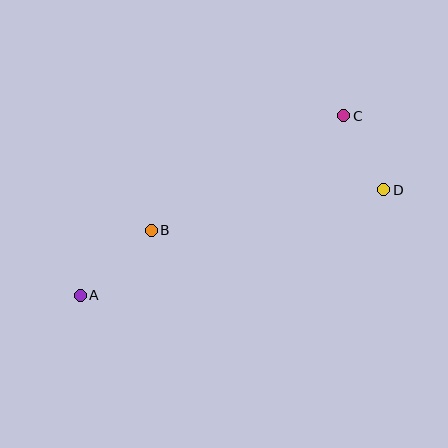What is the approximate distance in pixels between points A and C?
The distance between A and C is approximately 319 pixels.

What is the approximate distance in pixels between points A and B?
The distance between A and B is approximately 96 pixels.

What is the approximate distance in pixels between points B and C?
The distance between B and C is approximately 224 pixels.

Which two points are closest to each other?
Points C and D are closest to each other.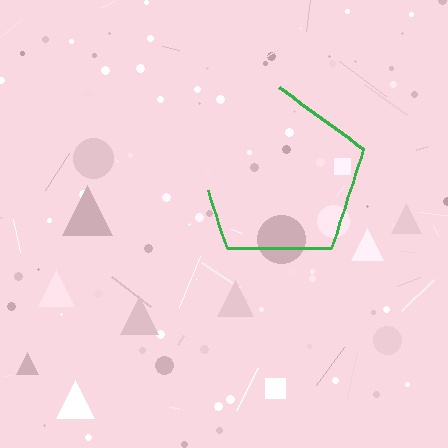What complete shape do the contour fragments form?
The contour fragments form a pentagon.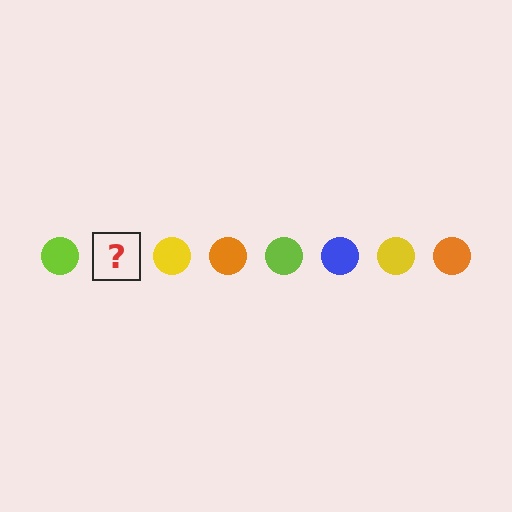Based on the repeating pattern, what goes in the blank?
The blank should be a blue circle.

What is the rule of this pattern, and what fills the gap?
The rule is that the pattern cycles through lime, blue, yellow, orange circles. The gap should be filled with a blue circle.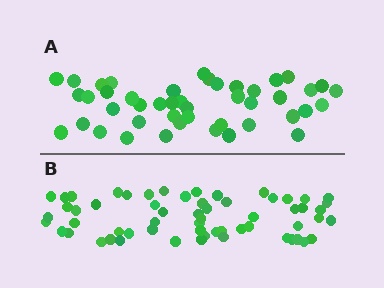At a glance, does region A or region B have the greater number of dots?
Region B (the bottom region) has more dots.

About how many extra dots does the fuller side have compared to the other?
Region B has approximately 15 more dots than region A.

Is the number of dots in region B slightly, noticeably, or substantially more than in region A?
Region B has noticeably more, but not dramatically so. The ratio is roughly 1.3 to 1.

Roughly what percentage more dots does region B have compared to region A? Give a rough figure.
About 35% more.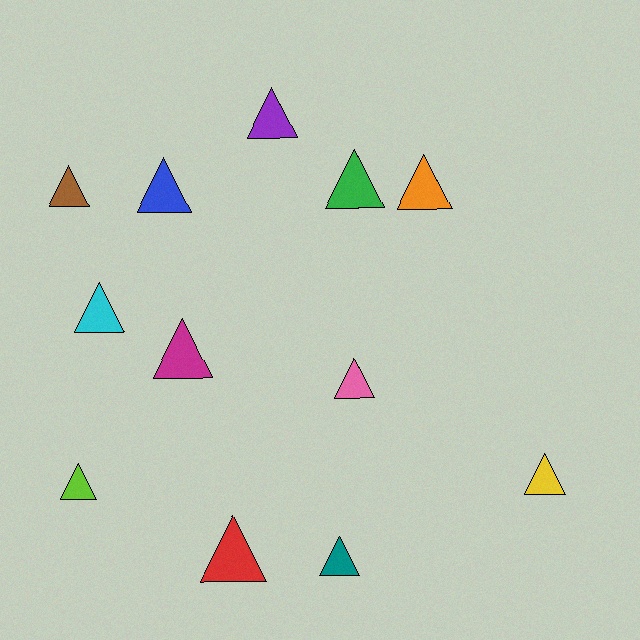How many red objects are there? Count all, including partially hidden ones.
There is 1 red object.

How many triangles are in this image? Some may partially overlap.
There are 12 triangles.